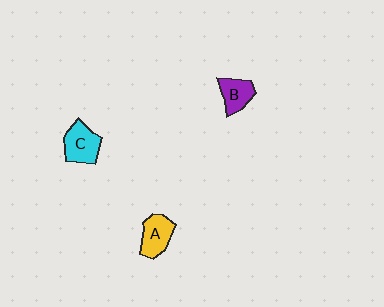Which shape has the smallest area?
Shape B (purple).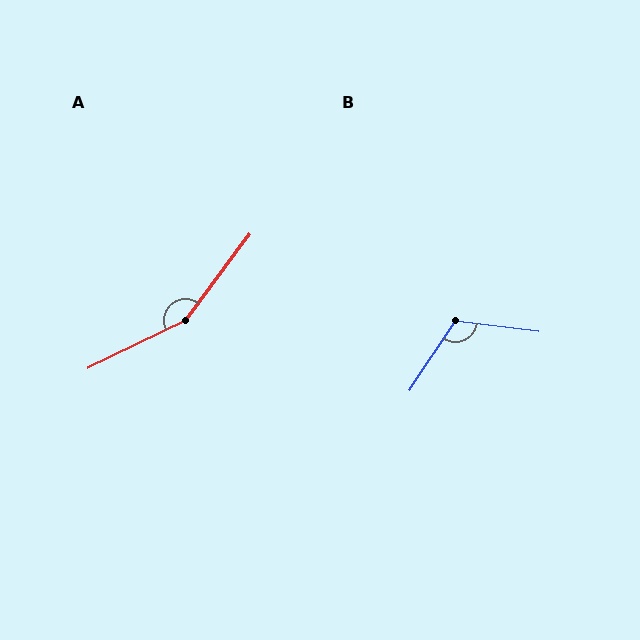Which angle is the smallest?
B, at approximately 116 degrees.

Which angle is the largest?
A, at approximately 153 degrees.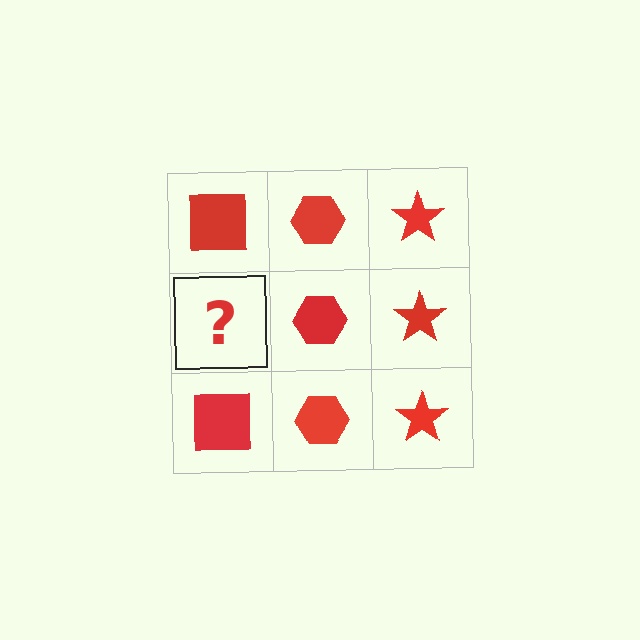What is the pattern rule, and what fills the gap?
The rule is that each column has a consistent shape. The gap should be filled with a red square.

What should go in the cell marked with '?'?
The missing cell should contain a red square.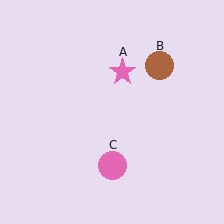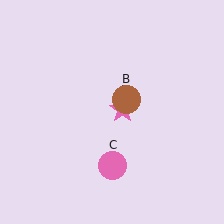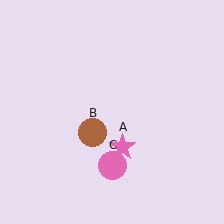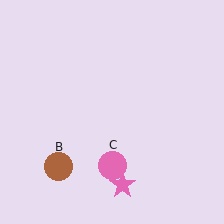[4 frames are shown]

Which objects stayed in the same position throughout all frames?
Pink circle (object C) remained stationary.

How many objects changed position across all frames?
2 objects changed position: pink star (object A), brown circle (object B).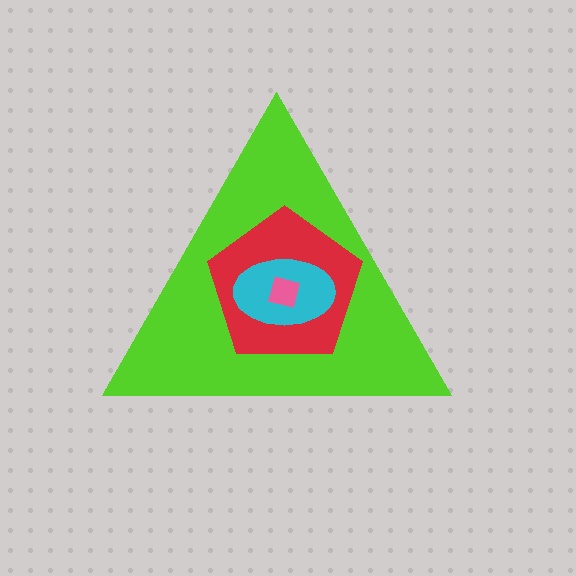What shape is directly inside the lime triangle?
The red pentagon.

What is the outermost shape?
The lime triangle.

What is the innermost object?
The pink square.